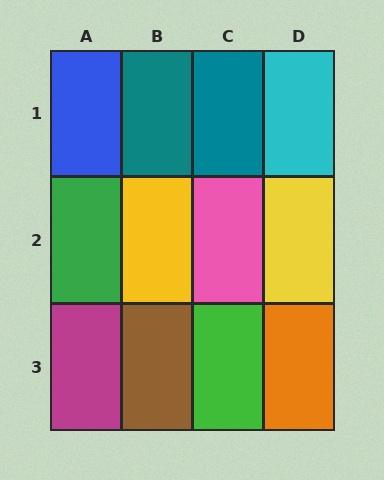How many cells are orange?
1 cell is orange.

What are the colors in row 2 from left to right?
Green, yellow, pink, yellow.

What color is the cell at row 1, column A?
Blue.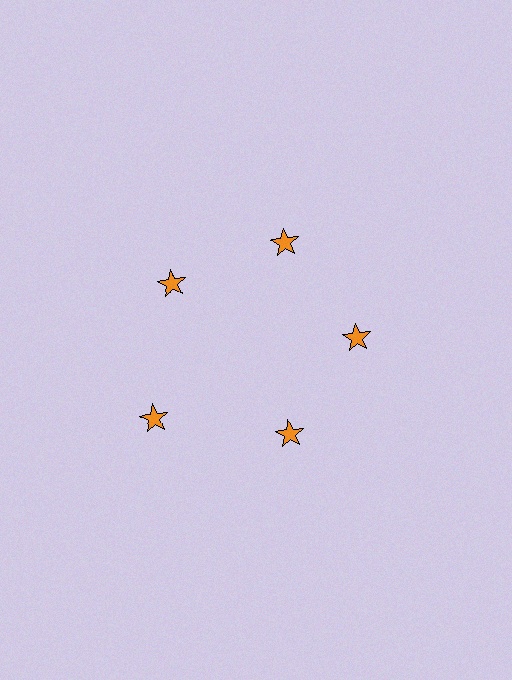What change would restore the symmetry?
The symmetry would be restored by moving it inward, back onto the ring so that all 5 stars sit at equal angles and equal distance from the center.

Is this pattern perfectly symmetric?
No. The 5 orange stars are arranged in a ring, but one element near the 8 o'clock position is pushed outward from the center, breaking the 5-fold rotational symmetry.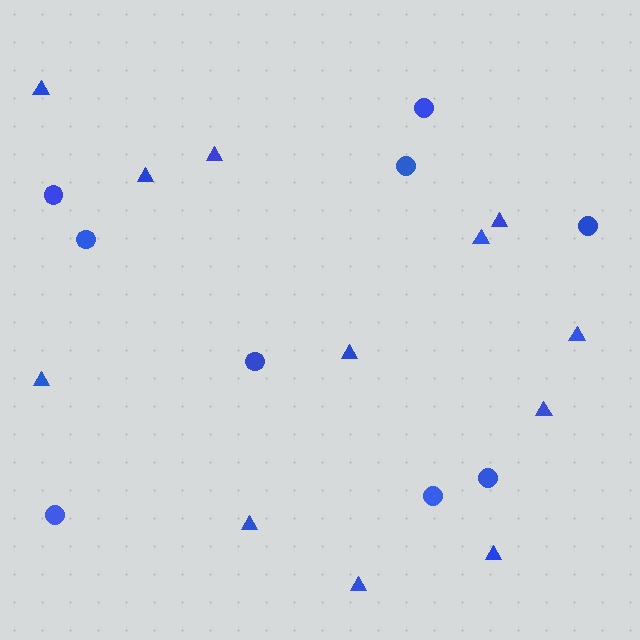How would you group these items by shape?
There are 2 groups: one group of triangles (12) and one group of circles (9).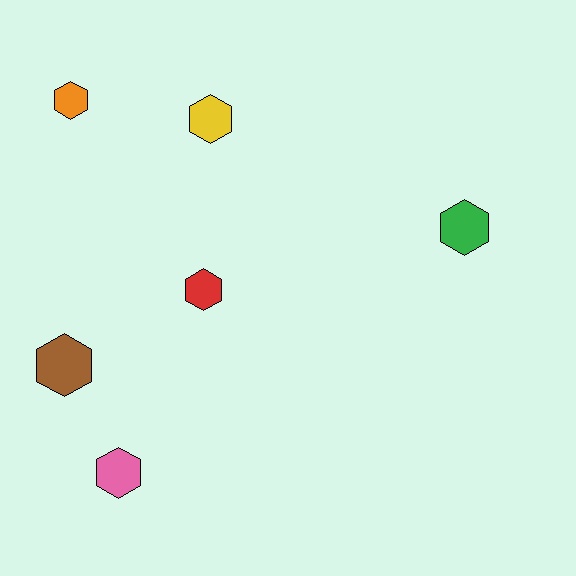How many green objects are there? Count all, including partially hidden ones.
There is 1 green object.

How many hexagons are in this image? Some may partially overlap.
There are 6 hexagons.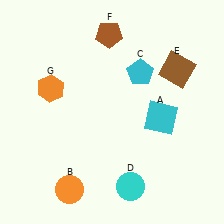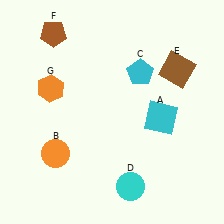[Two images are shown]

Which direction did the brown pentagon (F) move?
The brown pentagon (F) moved left.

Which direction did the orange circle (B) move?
The orange circle (B) moved up.